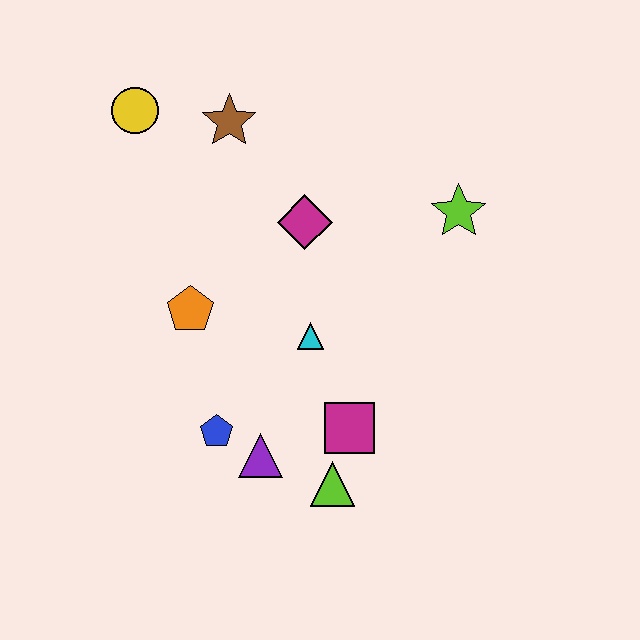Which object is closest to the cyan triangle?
The magenta square is closest to the cyan triangle.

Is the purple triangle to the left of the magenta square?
Yes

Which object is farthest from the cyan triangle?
The yellow circle is farthest from the cyan triangle.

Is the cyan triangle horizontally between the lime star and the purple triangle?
Yes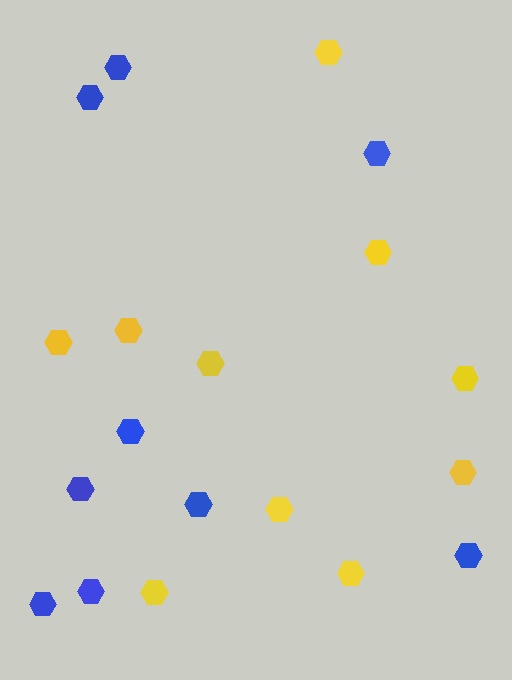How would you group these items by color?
There are 2 groups: one group of yellow hexagons (10) and one group of blue hexagons (9).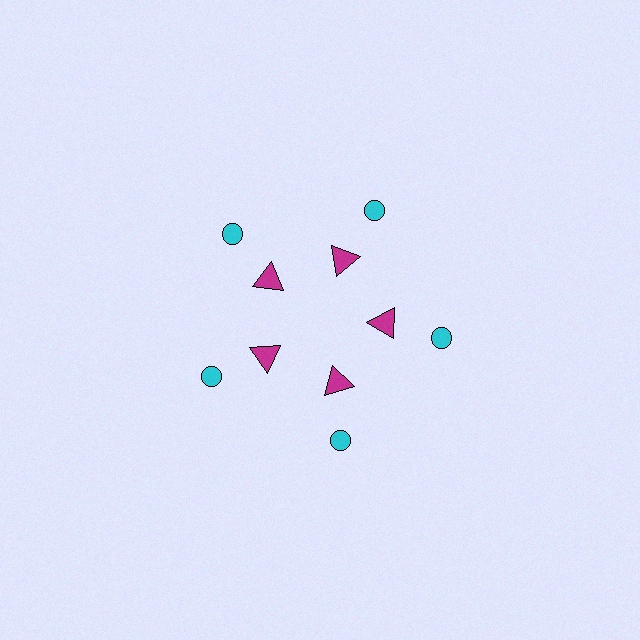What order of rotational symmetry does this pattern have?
This pattern has 5-fold rotational symmetry.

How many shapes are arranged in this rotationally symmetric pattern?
There are 10 shapes, arranged in 5 groups of 2.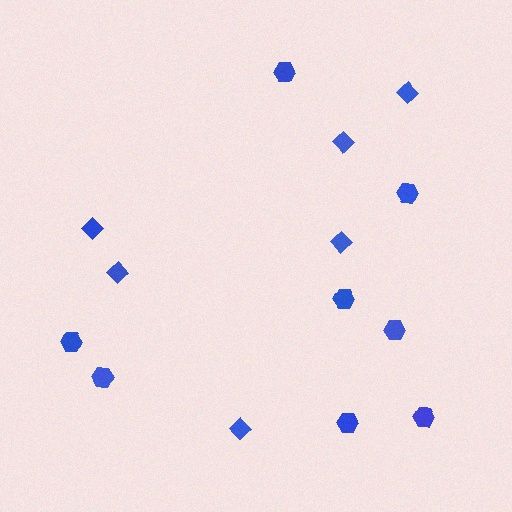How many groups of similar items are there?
There are 2 groups: one group of hexagons (8) and one group of diamonds (6).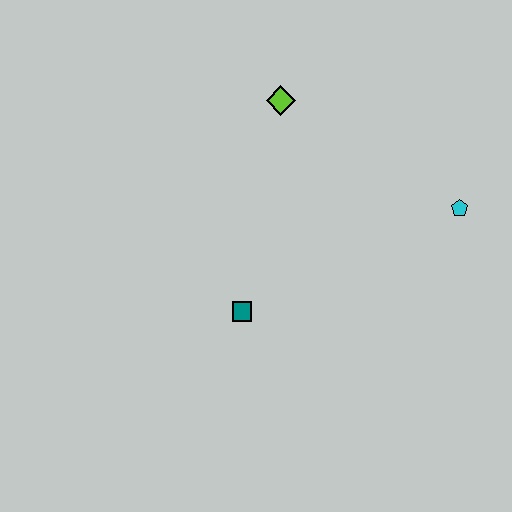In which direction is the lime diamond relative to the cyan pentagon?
The lime diamond is to the left of the cyan pentagon.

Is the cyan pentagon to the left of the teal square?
No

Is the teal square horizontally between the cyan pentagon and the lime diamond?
No